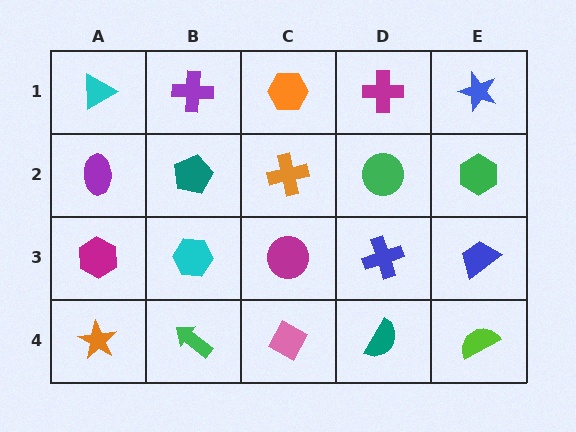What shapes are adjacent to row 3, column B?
A teal pentagon (row 2, column B), a green arrow (row 4, column B), a magenta hexagon (row 3, column A), a magenta circle (row 3, column C).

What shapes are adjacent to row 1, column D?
A green circle (row 2, column D), an orange hexagon (row 1, column C), a blue star (row 1, column E).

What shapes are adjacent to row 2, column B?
A purple cross (row 1, column B), a cyan hexagon (row 3, column B), a purple ellipse (row 2, column A), an orange cross (row 2, column C).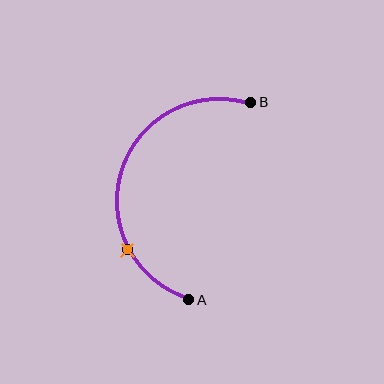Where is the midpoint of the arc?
The arc midpoint is the point on the curve farthest from the straight line joining A and B. It sits to the left of that line.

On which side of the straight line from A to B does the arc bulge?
The arc bulges to the left of the straight line connecting A and B.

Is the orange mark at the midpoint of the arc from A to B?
No. The orange mark lies on the arc but is closer to endpoint A. The arc midpoint would be at the point on the curve equidistant along the arc from both A and B.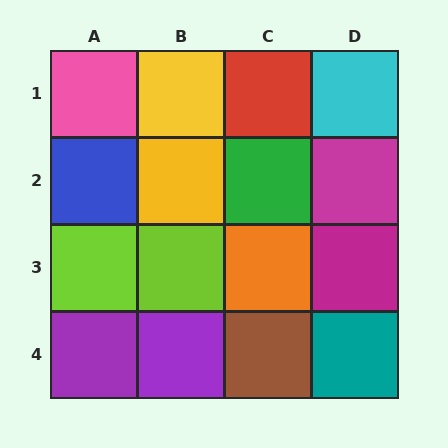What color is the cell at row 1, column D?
Cyan.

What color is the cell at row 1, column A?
Pink.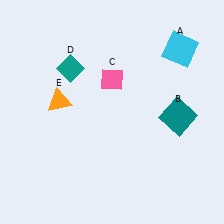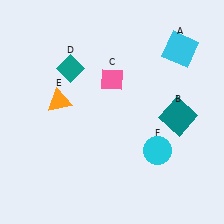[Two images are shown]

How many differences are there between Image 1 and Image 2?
There is 1 difference between the two images.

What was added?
A cyan circle (F) was added in Image 2.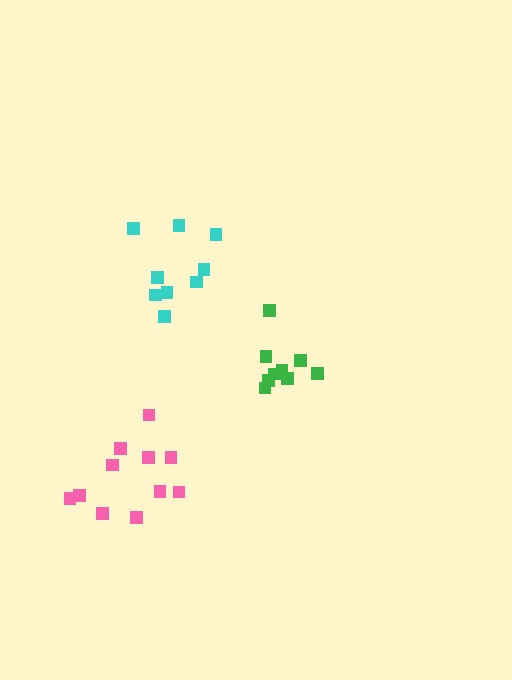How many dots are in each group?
Group 1: 9 dots, Group 2: 11 dots, Group 3: 9 dots (29 total).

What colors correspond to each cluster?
The clusters are colored: green, pink, cyan.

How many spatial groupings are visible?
There are 3 spatial groupings.